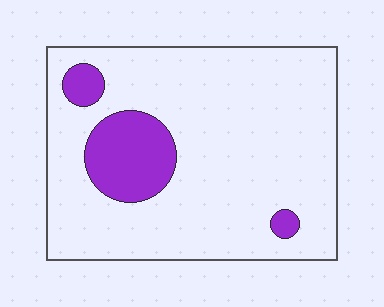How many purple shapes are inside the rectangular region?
3.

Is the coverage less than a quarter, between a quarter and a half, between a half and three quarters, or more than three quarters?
Less than a quarter.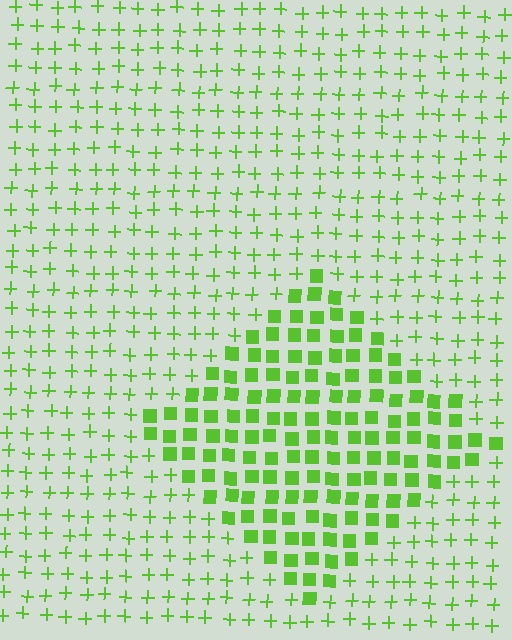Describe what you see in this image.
The image is filled with small lime elements arranged in a uniform grid. A diamond-shaped region contains squares, while the surrounding area contains plus signs. The boundary is defined purely by the change in element shape.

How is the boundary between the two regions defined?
The boundary is defined by a change in element shape: squares inside vs. plus signs outside. All elements share the same color and spacing.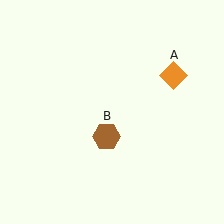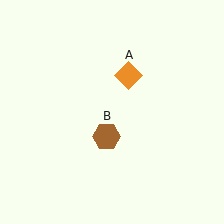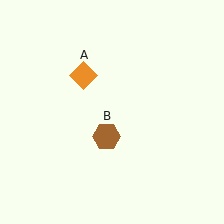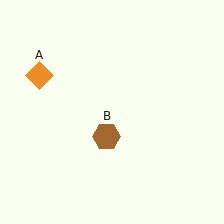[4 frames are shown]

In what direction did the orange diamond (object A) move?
The orange diamond (object A) moved left.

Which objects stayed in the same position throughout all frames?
Brown hexagon (object B) remained stationary.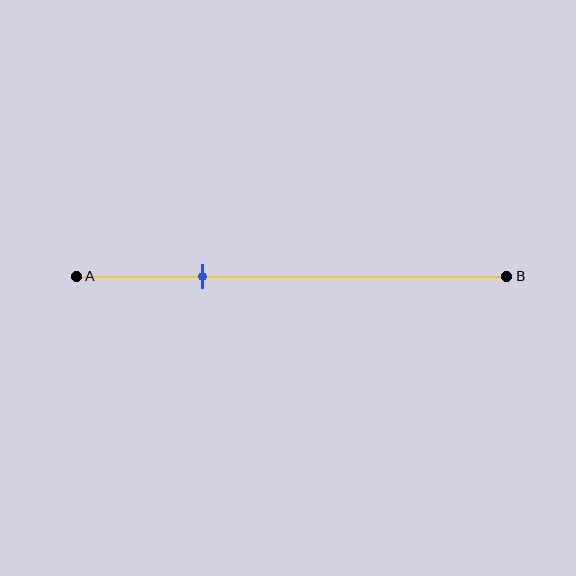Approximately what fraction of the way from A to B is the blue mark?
The blue mark is approximately 30% of the way from A to B.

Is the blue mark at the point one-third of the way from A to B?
No, the mark is at about 30% from A, not at the 33% one-third point.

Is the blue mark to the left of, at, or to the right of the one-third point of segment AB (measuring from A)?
The blue mark is to the left of the one-third point of segment AB.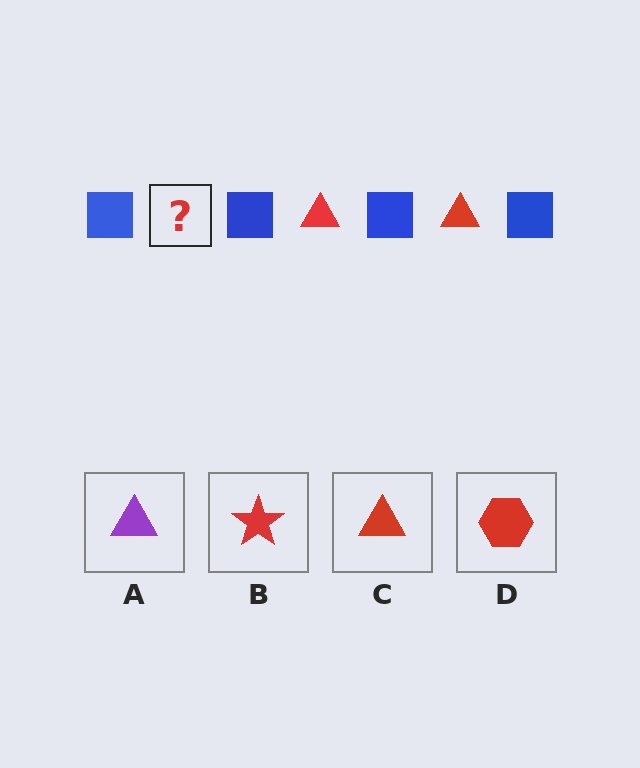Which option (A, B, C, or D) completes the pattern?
C.